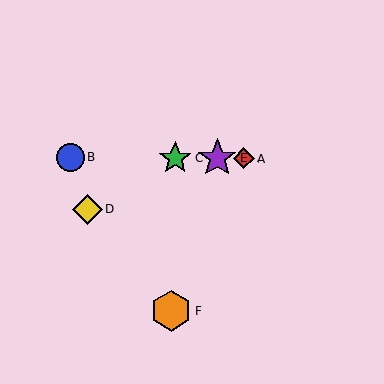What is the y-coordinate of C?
Object C is at y≈158.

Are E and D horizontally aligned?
No, E is at y≈159 and D is at y≈209.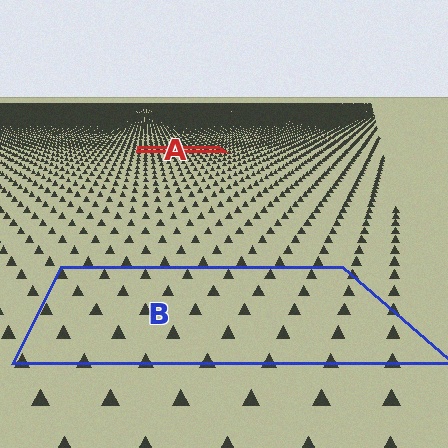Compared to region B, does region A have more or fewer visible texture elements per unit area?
Region A has more texture elements per unit area — they are packed more densely because it is farther away.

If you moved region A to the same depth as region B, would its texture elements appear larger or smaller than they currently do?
They would appear larger. At a closer depth, the same texture elements are projected at a bigger on-screen size.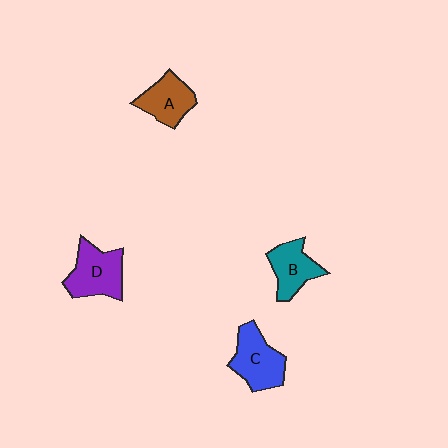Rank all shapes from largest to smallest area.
From largest to smallest: D (purple), C (blue), A (brown), B (teal).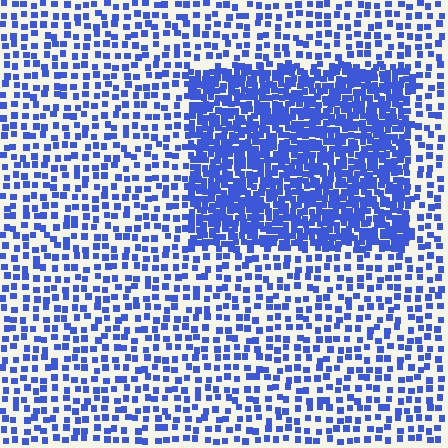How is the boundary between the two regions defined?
The boundary is defined by a change in element density (approximately 2.6x ratio). All elements are the same color, size, and shape.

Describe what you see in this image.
The image contains small blue elements arranged at two different densities. A rectangle-shaped region is visible where the elements are more densely packed than the surrounding area.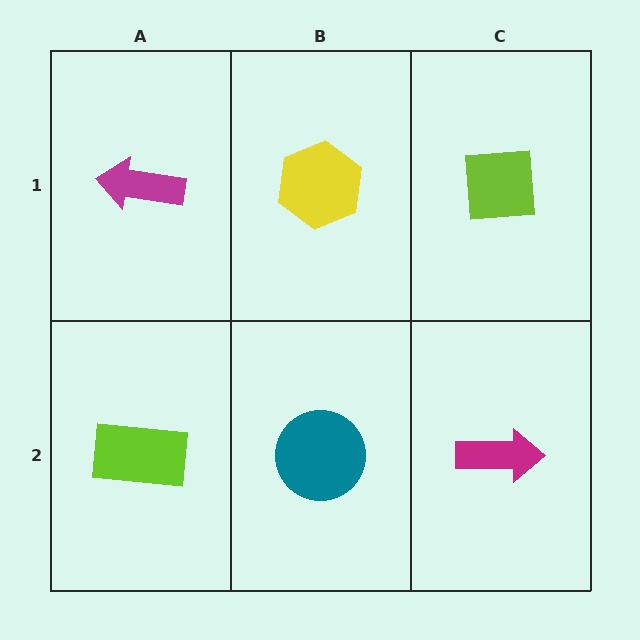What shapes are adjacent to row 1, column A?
A lime rectangle (row 2, column A), a yellow hexagon (row 1, column B).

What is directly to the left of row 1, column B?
A magenta arrow.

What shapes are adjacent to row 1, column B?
A teal circle (row 2, column B), a magenta arrow (row 1, column A), a lime square (row 1, column C).